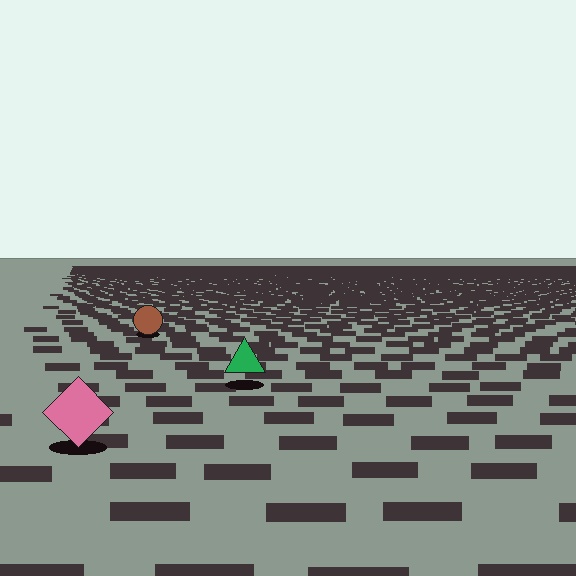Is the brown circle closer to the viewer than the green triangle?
No. The green triangle is closer — you can tell from the texture gradient: the ground texture is coarser near it.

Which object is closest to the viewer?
The pink diamond is closest. The texture marks near it are larger and more spread out.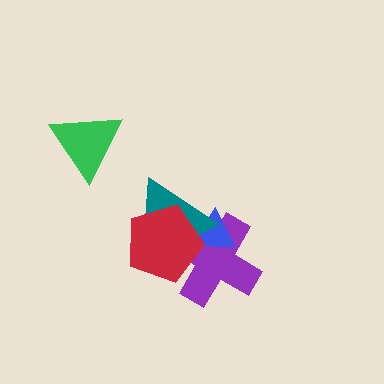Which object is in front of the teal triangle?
The red pentagon is in front of the teal triangle.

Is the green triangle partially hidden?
No, no other shape covers it.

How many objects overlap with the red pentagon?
3 objects overlap with the red pentagon.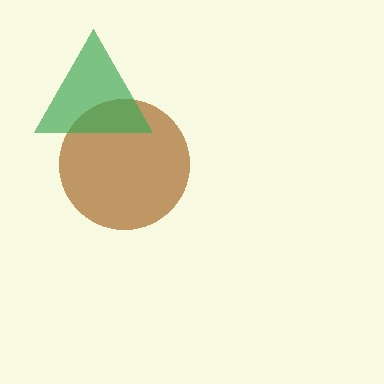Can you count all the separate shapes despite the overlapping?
Yes, there are 2 separate shapes.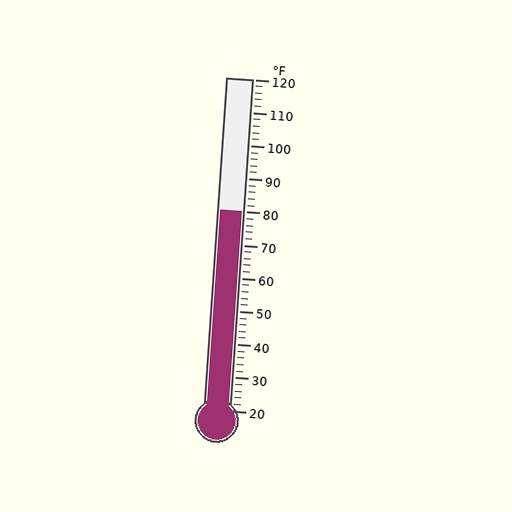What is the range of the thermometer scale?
The thermometer scale ranges from 20°F to 120°F.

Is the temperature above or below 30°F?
The temperature is above 30°F.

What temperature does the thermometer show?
The thermometer shows approximately 80°F.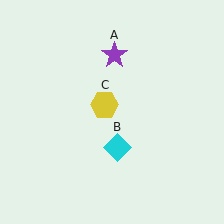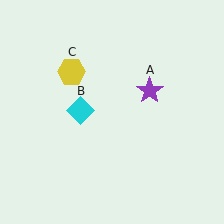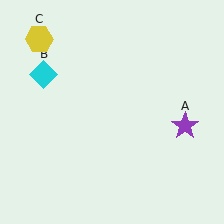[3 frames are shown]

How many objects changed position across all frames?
3 objects changed position: purple star (object A), cyan diamond (object B), yellow hexagon (object C).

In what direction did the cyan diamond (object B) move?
The cyan diamond (object B) moved up and to the left.